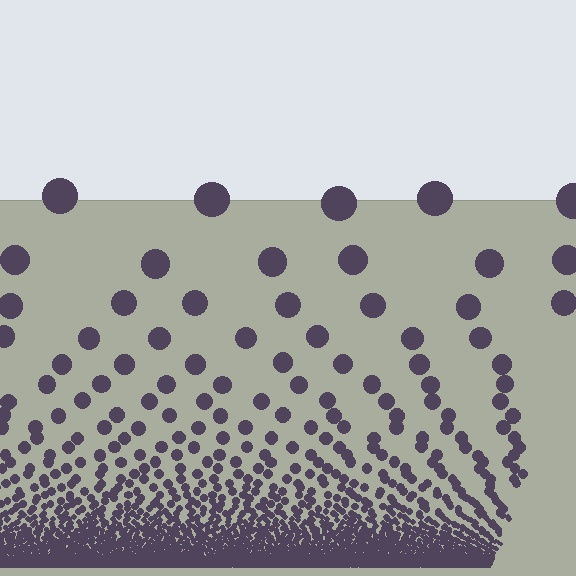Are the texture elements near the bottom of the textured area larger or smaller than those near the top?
Smaller. The gradient is inverted — elements near the bottom are smaller and denser.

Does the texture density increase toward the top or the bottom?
Density increases toward the bottom.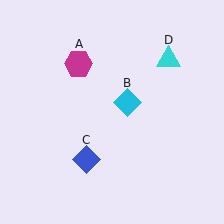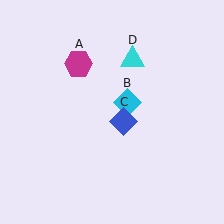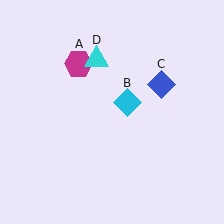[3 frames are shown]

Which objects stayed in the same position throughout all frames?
Magenta hexagon (object A) and cyan diamond (object B) remained stationary.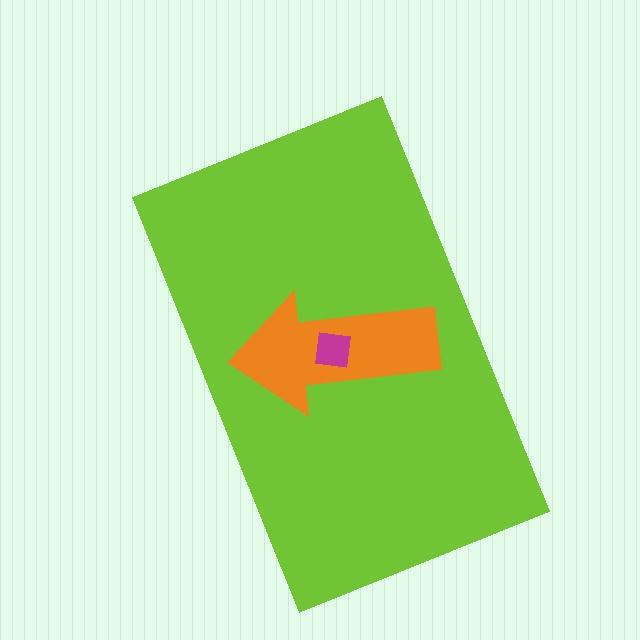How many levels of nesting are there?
3.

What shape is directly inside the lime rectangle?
The orange arrow.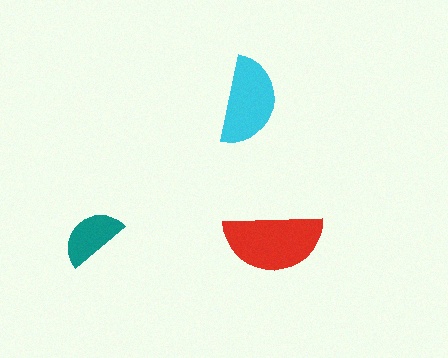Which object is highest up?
The cyan semicircle is topmost.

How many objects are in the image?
There are 3 objects in the image.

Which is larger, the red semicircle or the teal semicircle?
The red one.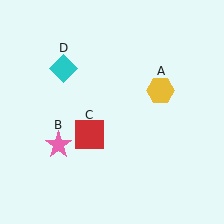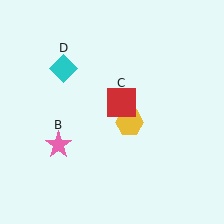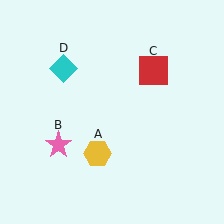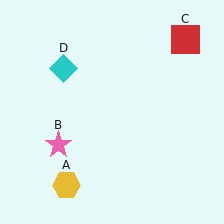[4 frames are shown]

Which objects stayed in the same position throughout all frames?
Pink star (object B) and cyan diamond (object D) remained stationary.